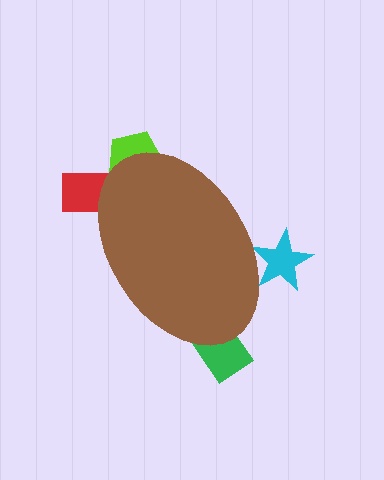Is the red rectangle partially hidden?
Yes, the red rectangle is partially hidden behind the brown ellipse.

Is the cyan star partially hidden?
Yes, the cyan star is partially hidden behind the brown ellipse.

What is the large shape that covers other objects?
A brown ellipse.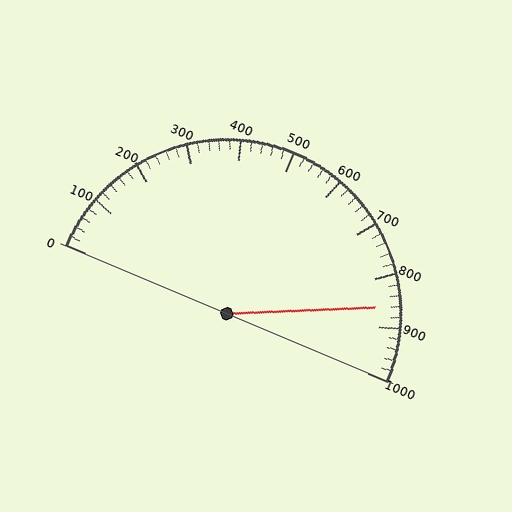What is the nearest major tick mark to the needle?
The nearest major tick mark is 900.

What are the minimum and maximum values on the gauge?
The gauge ranges from 0 to 1000.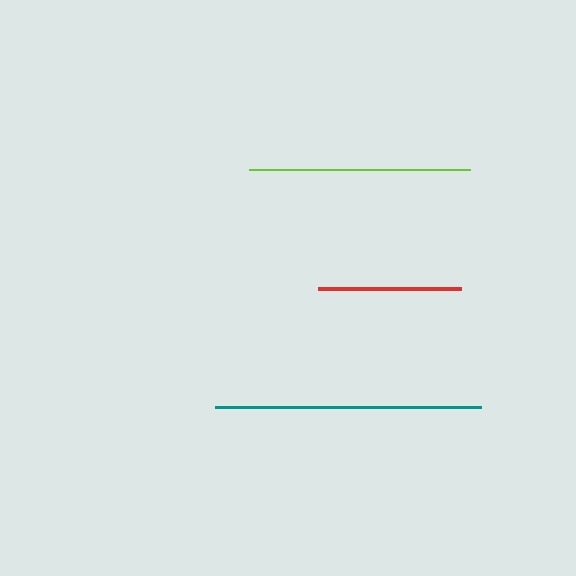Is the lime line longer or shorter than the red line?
The lime line is longer than the red line.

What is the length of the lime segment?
The lime segment is approximately 221 pixels long.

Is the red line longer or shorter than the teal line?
The teal line is longer than the red line.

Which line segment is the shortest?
The red line is the shortest at approximately 143 pixels.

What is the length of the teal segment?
The teal segment is approximately 266 pixels long.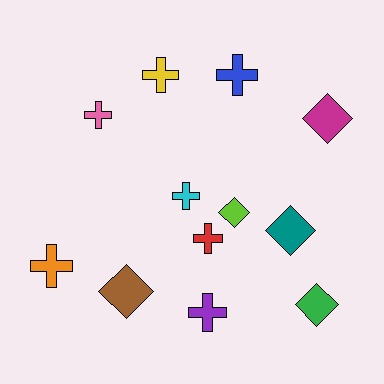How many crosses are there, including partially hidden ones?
There are 7 crosses.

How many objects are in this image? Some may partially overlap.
There are 12 objects.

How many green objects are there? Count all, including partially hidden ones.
There is 1 green object.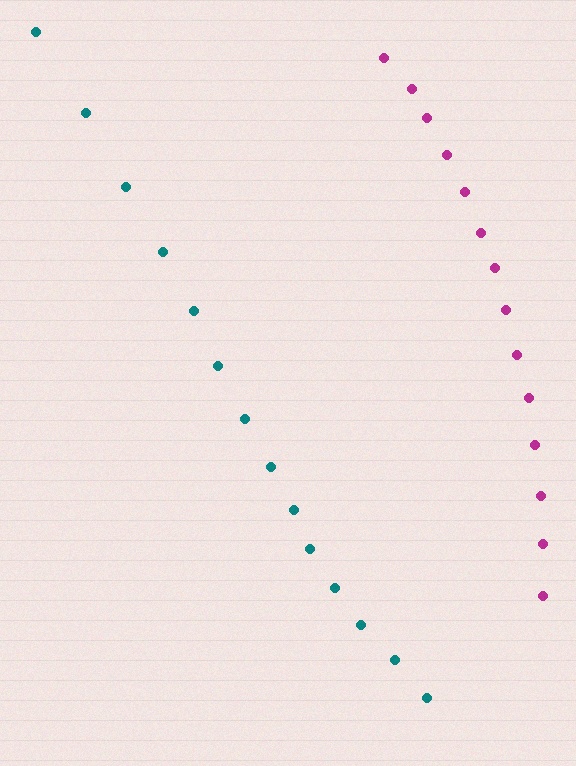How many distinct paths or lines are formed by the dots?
There are 2 distinct paths.